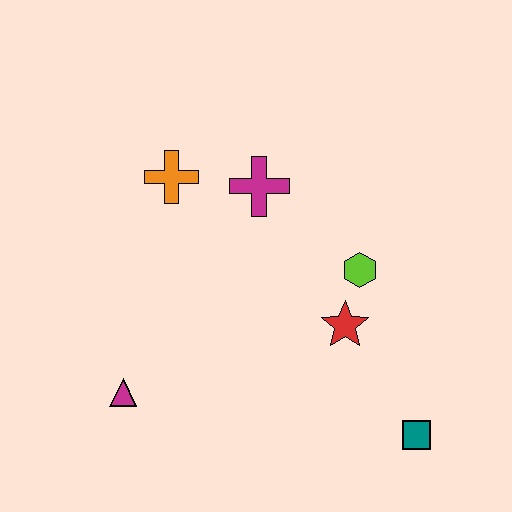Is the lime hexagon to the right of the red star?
Yes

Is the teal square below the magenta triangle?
Yes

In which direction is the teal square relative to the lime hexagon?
The teal square is below the lime hexagon.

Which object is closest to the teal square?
The red star is closest to the teal square.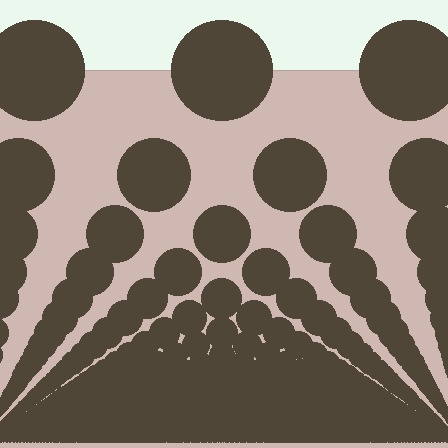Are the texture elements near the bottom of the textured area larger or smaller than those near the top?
Smaller. The gradient is inverted — elements near the bottom are smaller and denser.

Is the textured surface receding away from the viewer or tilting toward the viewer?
The surface appears to tilt toward the viewer. Texture elements get larger and sparser toward the top.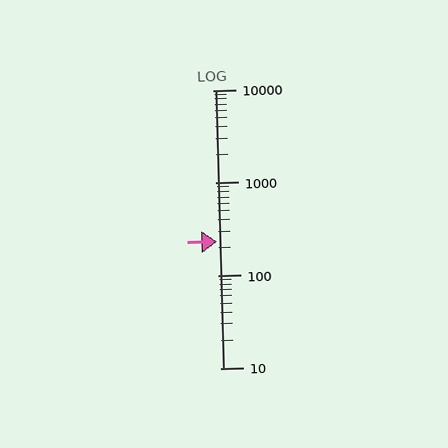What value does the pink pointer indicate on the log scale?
The pointer indicates approximately 230.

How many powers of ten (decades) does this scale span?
The scale spans 3 decades, from 10 to 10000.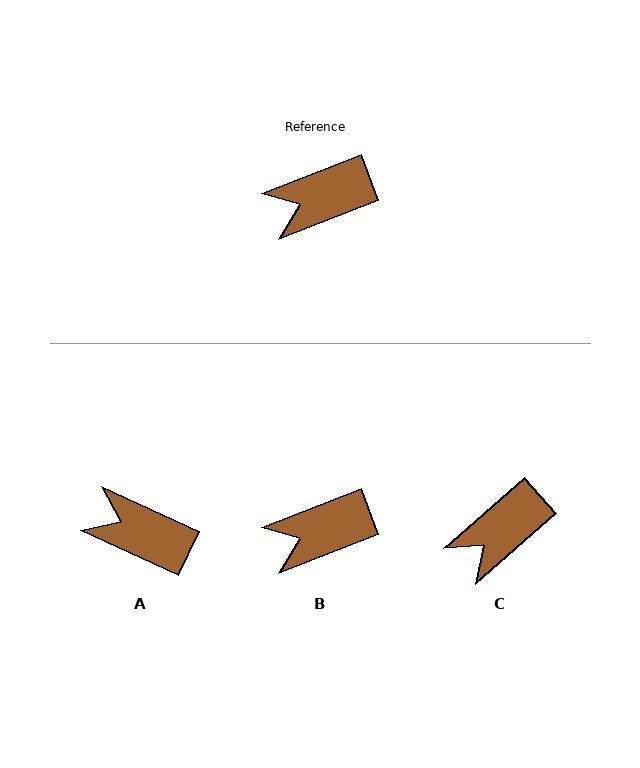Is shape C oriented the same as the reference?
No, it is off by about 20 degrees.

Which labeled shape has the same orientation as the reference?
B.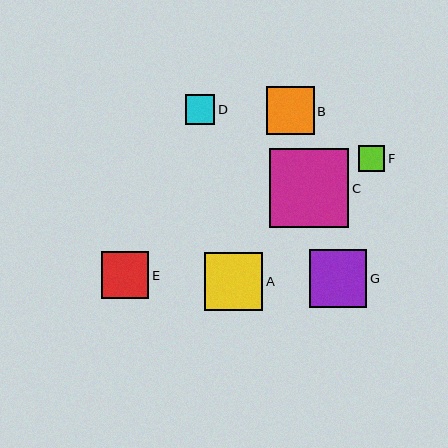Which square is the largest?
Square C is the largest with a size of approximately 79 pixels.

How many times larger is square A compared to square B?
Square A is approximately 1.2 times the size of square B.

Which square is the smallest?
Square F is the smallest with a size of approximately 26 pixels.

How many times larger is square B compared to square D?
Square B is approximately 1.6 times the size of square D.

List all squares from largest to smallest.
From largest to smallest: C, A, G, B, E, D, F.